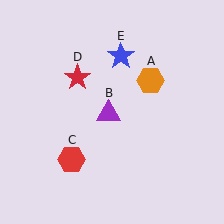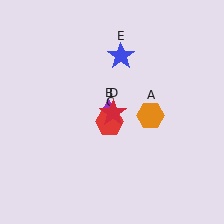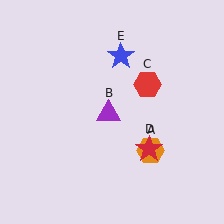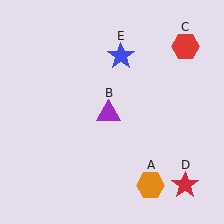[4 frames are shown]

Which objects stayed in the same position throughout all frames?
Purple triangle (object B) and blue star (object E) remained stationary.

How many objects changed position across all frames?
3 objects changed position: orange hexagon (object A), red hexagon (object C), red star (object D).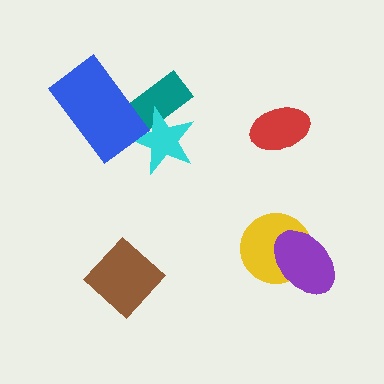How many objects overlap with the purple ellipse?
1 object overlaps with the purple ellipse.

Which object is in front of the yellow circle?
The purple ellipse is in front of the yellow circle.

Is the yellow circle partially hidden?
Yes, it is partially covered by another shape.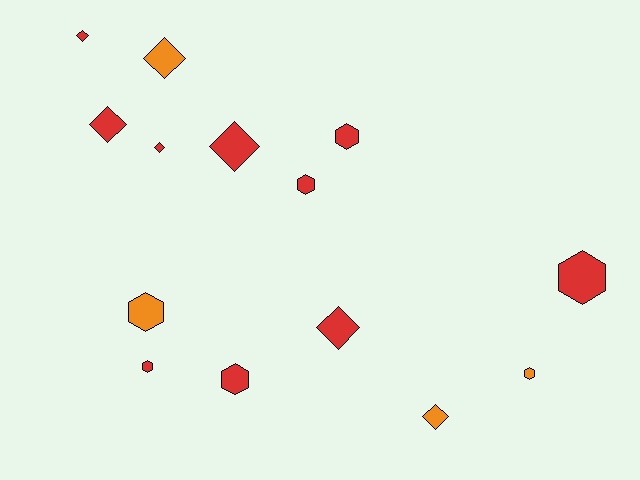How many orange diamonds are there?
There are 2 orange diamonds.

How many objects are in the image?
There are 14 objects.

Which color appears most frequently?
Red, with 10 objects.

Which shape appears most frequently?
Hexagon, with 7 objects.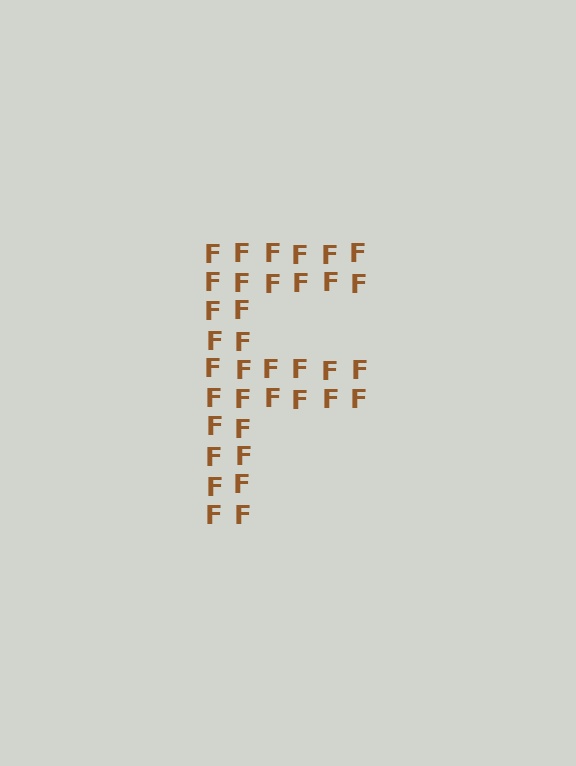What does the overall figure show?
The overall figure shows the letter F.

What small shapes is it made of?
It is made of small letter F's.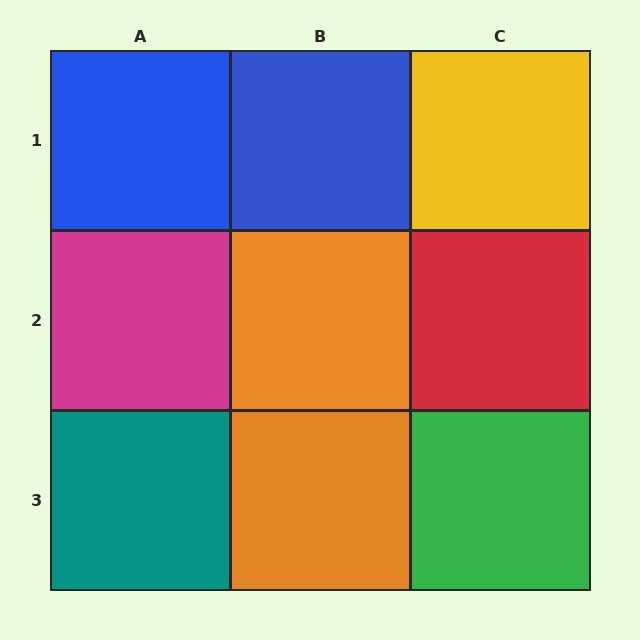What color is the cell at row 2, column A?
Magenta.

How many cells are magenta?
1 cell is magenta.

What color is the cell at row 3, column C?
Green.